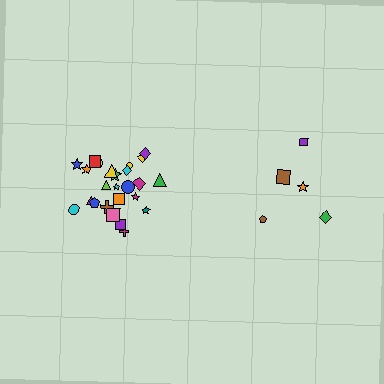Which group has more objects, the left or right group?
The left group.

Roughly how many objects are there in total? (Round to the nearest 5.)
Roughly 30 objects in total.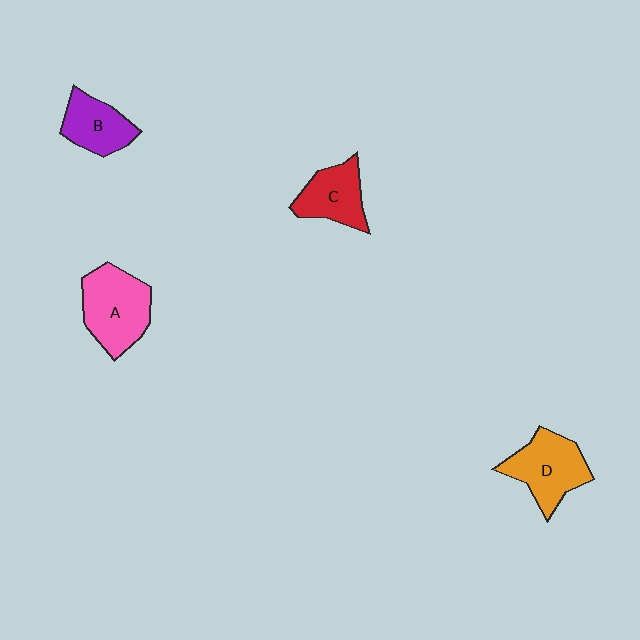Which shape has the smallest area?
Shape B (purple).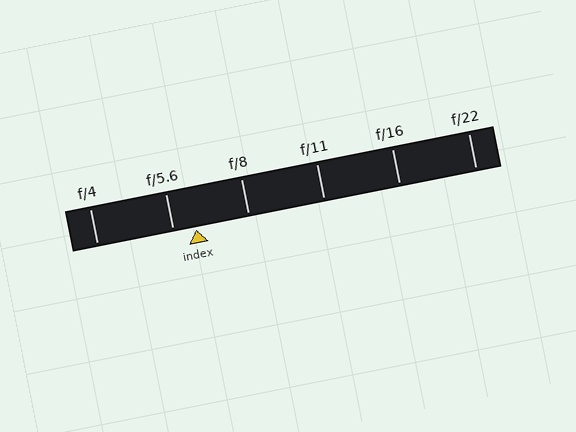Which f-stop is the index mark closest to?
The index mark is closest to f/5.6.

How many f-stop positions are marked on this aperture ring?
There are 6 f-stop positions marked.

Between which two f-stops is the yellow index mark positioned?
The index mark is between f/5.6 and f/8.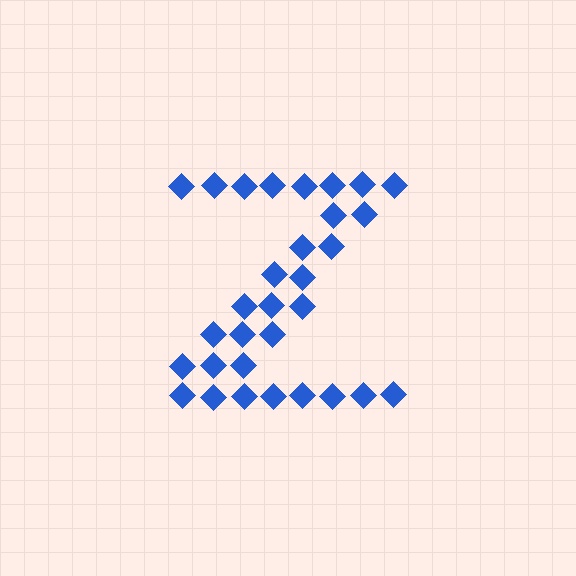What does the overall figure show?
The overall figure shows the letter Z.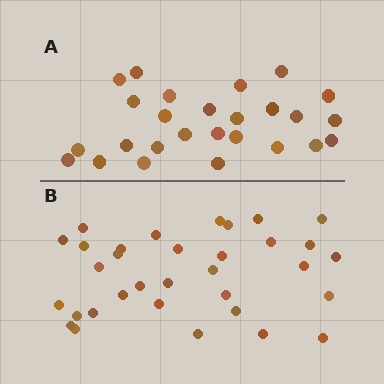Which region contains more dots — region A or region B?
Region B (the bottom region) has more dots.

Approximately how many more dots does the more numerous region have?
Region B has roughly 8 or so more dots than region A.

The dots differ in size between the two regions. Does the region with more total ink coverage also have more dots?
No. Region A has more total ink coverage because its dots are larger, but region B actually contains more individual dots. Total area can be misleading — the number of items is what matters here.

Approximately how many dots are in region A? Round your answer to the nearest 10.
About 30 dots. (The exact count is 26, which rounds to 30.)